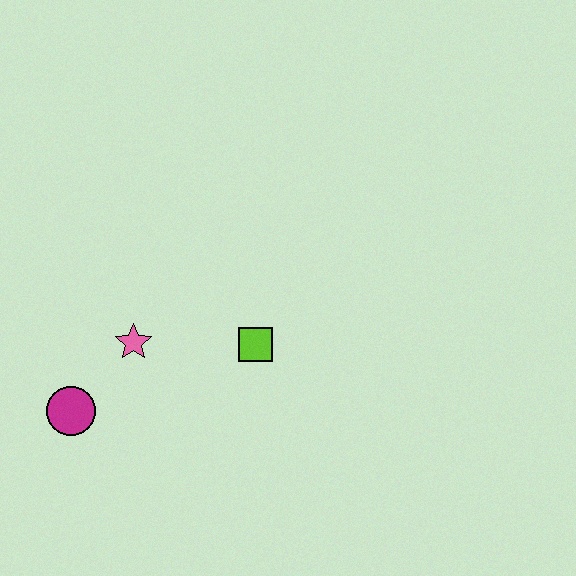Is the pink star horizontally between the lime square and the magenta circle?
Yes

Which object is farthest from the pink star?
The lime square is farthest from the pink star.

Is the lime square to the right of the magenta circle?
Yes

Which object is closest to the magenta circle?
The pink star is closest to the magenta circle.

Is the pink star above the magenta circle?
Yes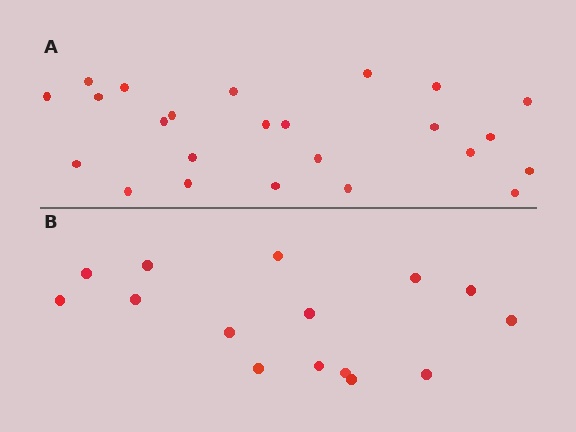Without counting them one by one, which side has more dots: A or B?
Region A (the top region) has more dots.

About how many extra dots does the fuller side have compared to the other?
Region A has roughly 8 or so more dots than region B.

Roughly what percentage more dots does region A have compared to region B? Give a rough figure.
About 60% more.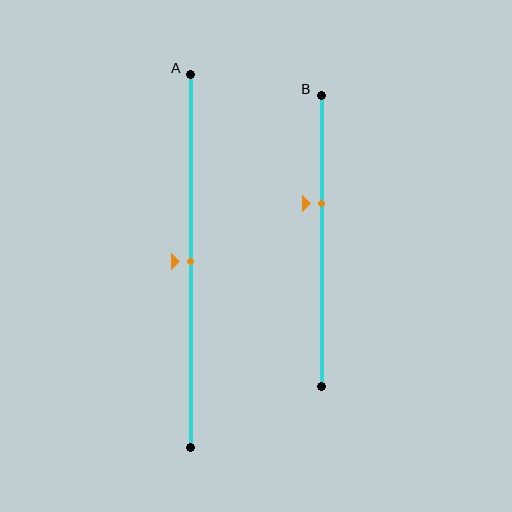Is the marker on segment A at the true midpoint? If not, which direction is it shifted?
Yes, the marker on segment A is at the true midpoint.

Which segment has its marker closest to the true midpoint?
Segment A has its marker closest to the true midpoint.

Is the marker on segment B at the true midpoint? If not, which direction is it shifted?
No, the marker on segment B is shifted upward by about 13% of the segment length.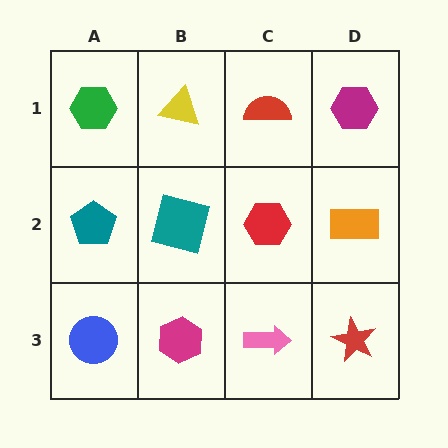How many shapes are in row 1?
4 shapes.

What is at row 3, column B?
A magenta hexagon.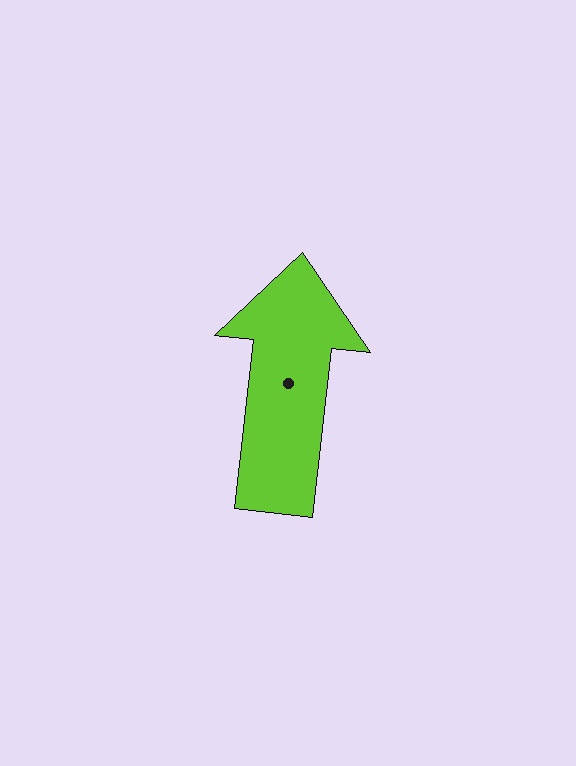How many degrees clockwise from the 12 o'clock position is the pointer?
Approximately 6 degrees.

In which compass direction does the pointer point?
North.